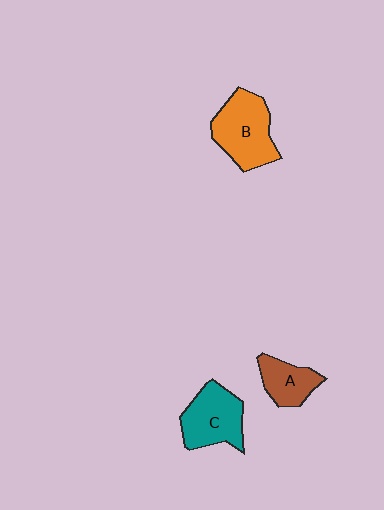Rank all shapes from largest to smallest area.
From largest to smallest: B (orange), C (teal), A (brown).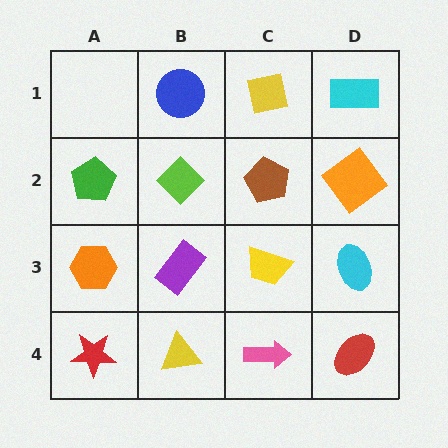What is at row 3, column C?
A yellow trapezoid.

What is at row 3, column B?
A purple rectangle.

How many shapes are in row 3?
4 shapes.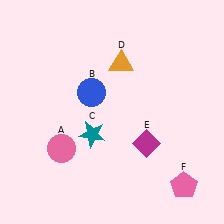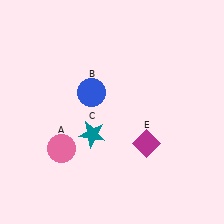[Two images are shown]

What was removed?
The orange triangle (D), the pink pentagon (F) were removed in Image 2.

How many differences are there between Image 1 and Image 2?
There are 2 differences between the two images.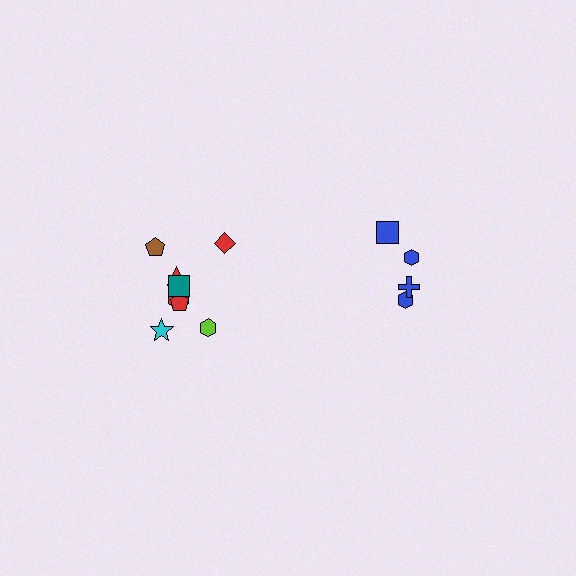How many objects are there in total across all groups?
There are 12 objects.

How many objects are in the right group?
There are 4 objects.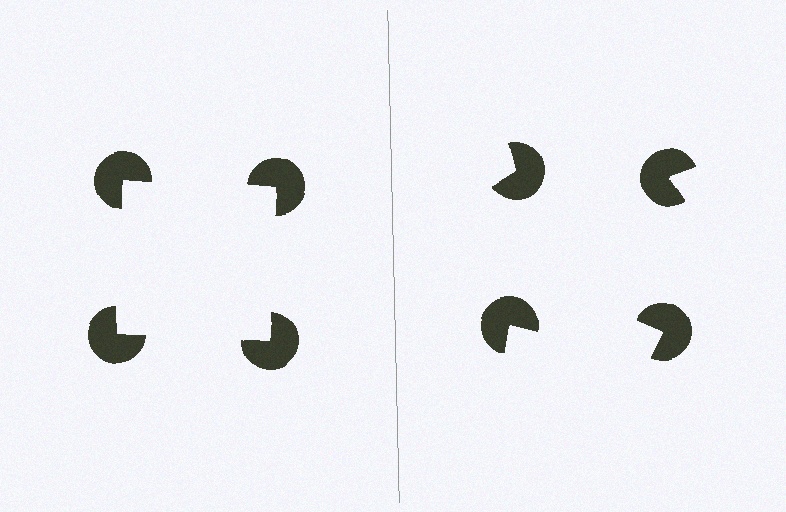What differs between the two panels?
The pac-man discs are positioned identically on both sides; only the wedge orientations differ. On the left they align to a square; on the right they are misaligned.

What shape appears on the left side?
An illusory square.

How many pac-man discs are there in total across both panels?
8 — 4 on each side.